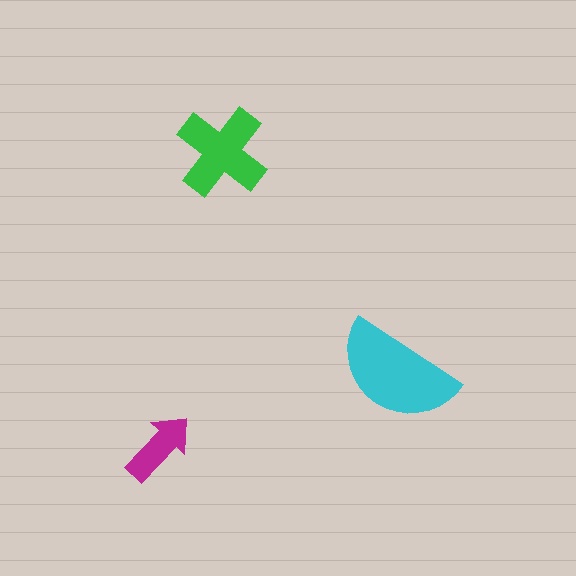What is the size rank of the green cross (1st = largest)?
2nd.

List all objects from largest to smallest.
The cyan semicircle, the green cross, the magenta arrow.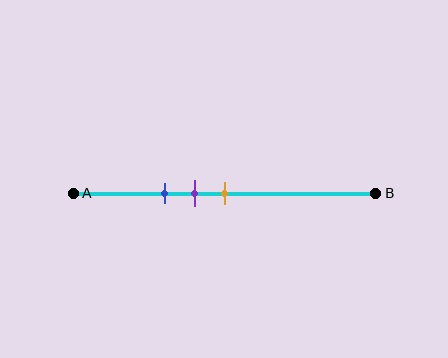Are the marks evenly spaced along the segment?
Yes, the marks are approximately evenly spaced.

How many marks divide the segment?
There are 3 marks dividing the segment.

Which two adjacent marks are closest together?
The purple and orange marks are the closest adjacent pair.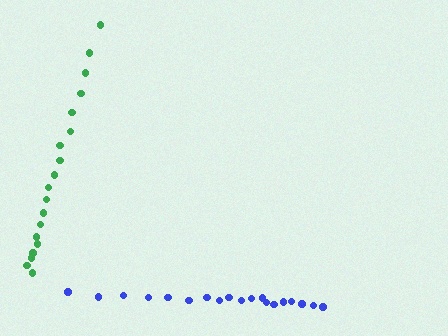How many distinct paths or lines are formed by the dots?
There are 2 distinct paths.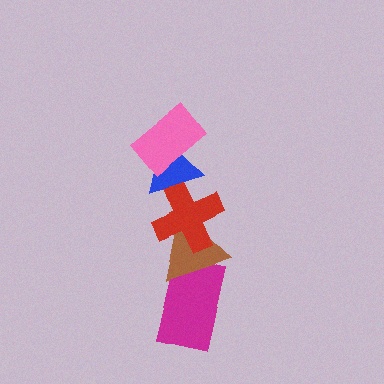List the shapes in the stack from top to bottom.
From top to bottom: the pink rectangle, the blue triangle, the red cross, the brown triangle, the magenta rectangle.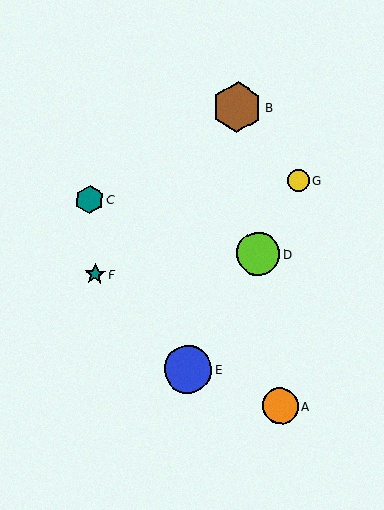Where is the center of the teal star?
The center of the teal star is at (95, 274).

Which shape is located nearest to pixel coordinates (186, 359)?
The blue circle (labeled E) at (188, 369) is nearest to that location.